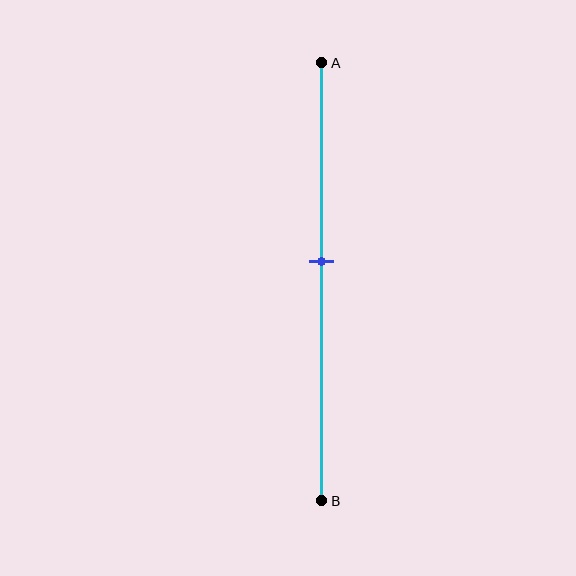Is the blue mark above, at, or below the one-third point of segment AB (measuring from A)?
The blue mark is below the one-third point of segment AB.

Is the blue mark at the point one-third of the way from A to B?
No, the mark is at about 45% from A, not at the 33% one-third point.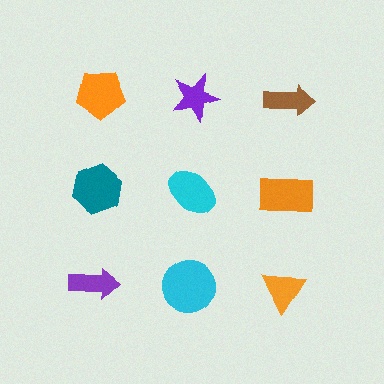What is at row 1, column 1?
An orange pentagon.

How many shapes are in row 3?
3 shapes.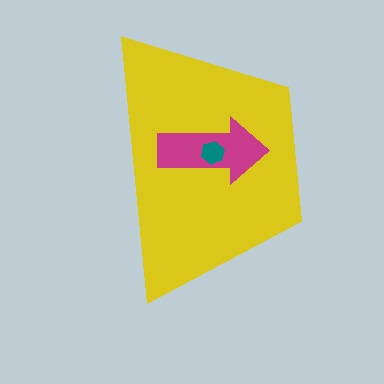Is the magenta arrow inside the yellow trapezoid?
Yes.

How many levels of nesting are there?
3.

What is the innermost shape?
The teal hexagon.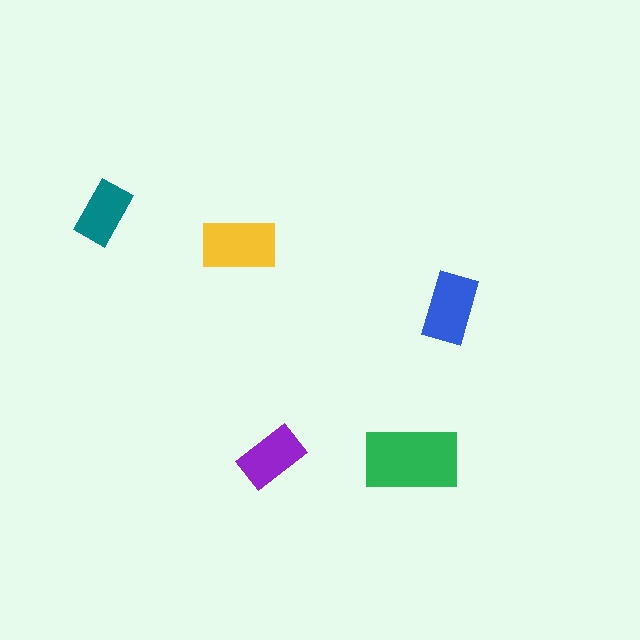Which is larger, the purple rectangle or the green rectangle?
The green one.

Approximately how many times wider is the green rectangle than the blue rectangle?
About 1.5 times wider.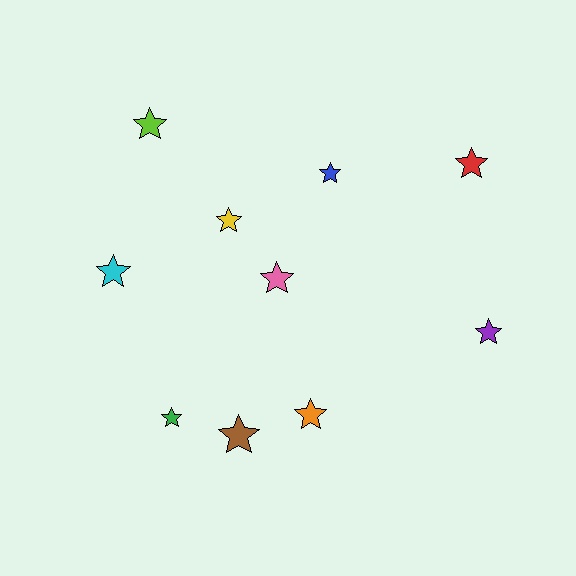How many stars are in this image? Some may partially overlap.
There are 10 stars.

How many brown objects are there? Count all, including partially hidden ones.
There is 1 brown object.